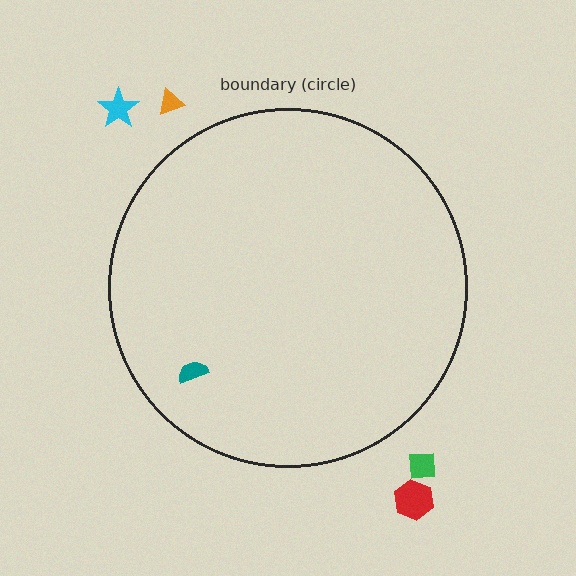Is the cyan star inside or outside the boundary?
Outside.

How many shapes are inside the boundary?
1 inside, 4 outside.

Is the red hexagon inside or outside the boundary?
Outside.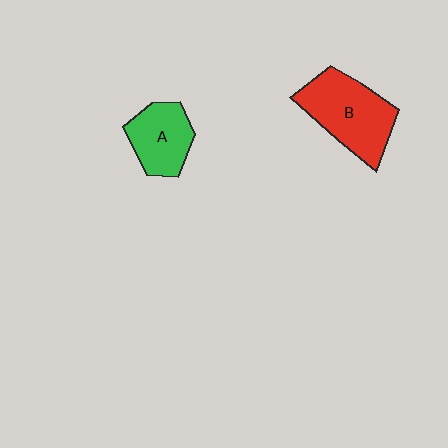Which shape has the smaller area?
Shape A (green).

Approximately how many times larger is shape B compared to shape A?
Approximately 1.5 times.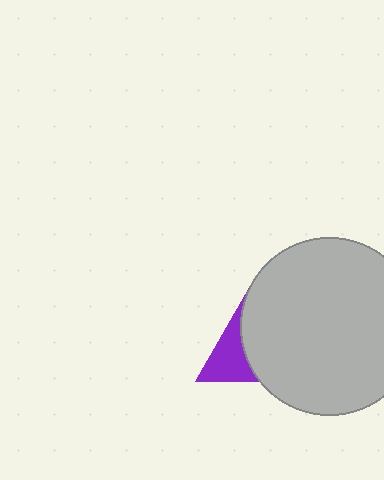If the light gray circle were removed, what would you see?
You would see the complete purple triangle.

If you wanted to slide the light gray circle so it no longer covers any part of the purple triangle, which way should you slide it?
Slide it right — that is the most direct way to separate the two shapes.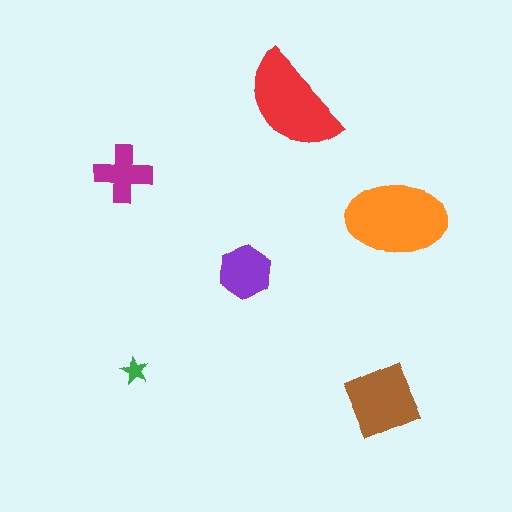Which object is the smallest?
The green star.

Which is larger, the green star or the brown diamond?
The brown diamond.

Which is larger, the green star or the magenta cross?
The magenta cross.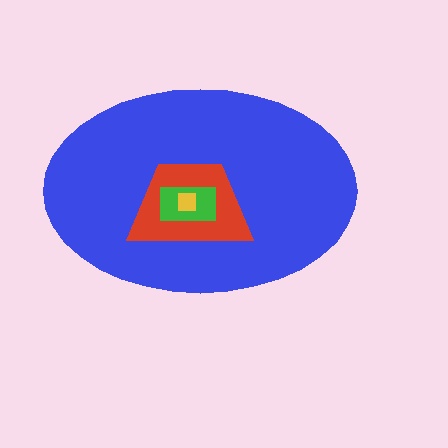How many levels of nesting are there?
4.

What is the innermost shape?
The yellow square.